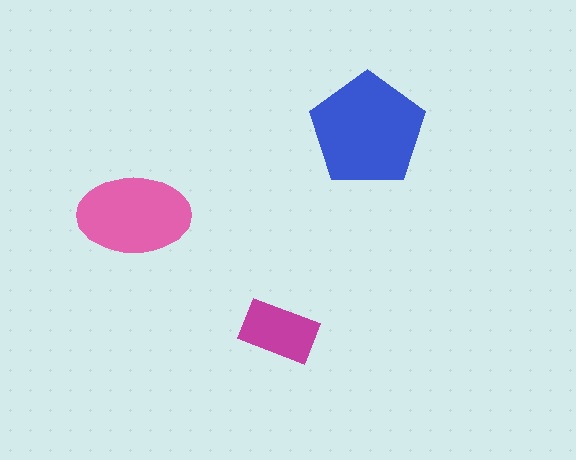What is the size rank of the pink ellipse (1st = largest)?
2nd.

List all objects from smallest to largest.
The magenta rectangle, the pink ellipse, the blue pentagon.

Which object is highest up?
The blue pentagon is topmost.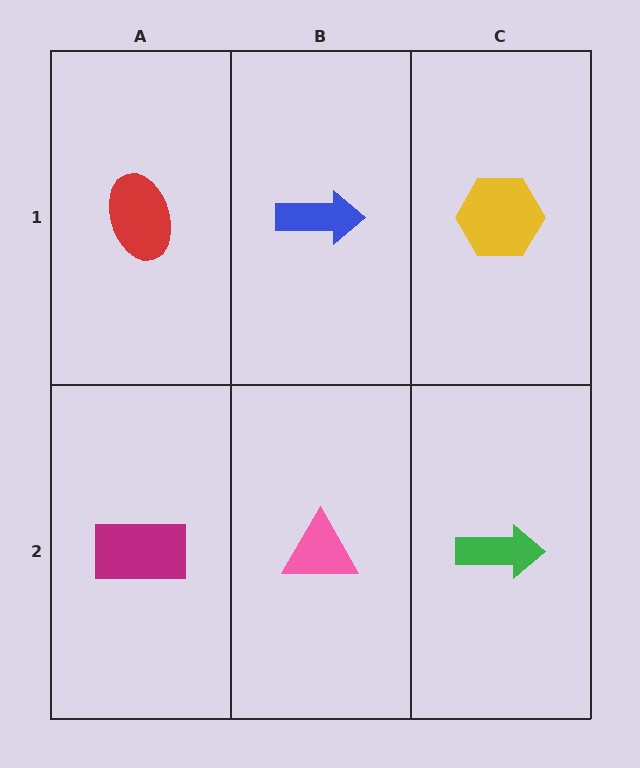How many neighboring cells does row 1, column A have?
2.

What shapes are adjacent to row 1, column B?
A pink triangle (row 2, column B), a red ellipse (row 1, column A), a yellow hexagon (row 1, column C).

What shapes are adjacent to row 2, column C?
A yellow hexagon (row 1, column C), a pink triangle (row 2, column B).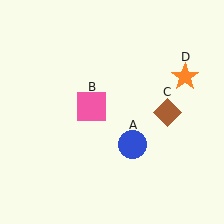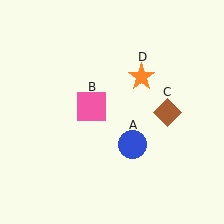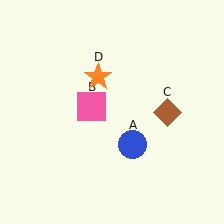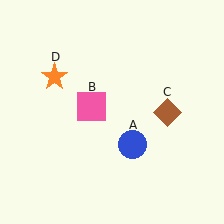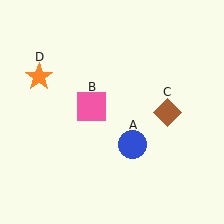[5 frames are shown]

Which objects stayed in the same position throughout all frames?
Blue circle (object A) and pink square (object B) and brown diamond (object C) remained stationary.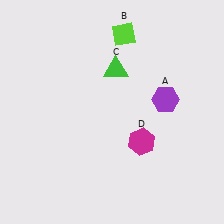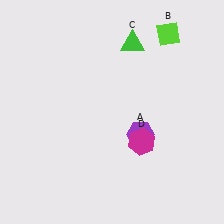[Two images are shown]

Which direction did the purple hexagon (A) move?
The purple hexagon (A) moved down.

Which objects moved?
The objects that moved are: the purple hexagon (A), the lime diamond (B), the green triangle (C).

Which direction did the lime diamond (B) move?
The lime diamond (B) moved right.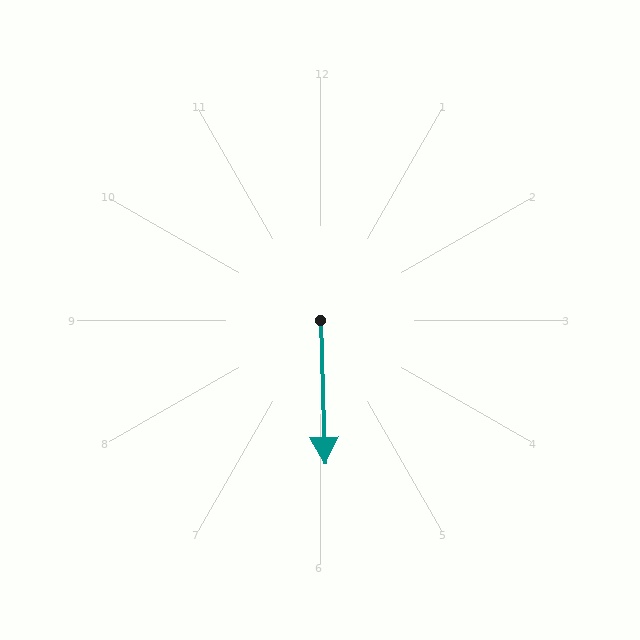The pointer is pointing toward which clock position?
Roughly 6 o'clock.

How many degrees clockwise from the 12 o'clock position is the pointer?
Approximately 178 degrees.